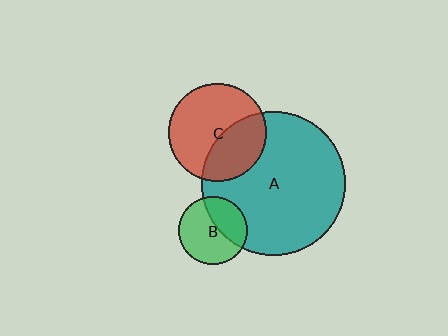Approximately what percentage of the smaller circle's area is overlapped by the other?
Approximately 35%.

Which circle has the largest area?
Circle A (teal).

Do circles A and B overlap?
Yes.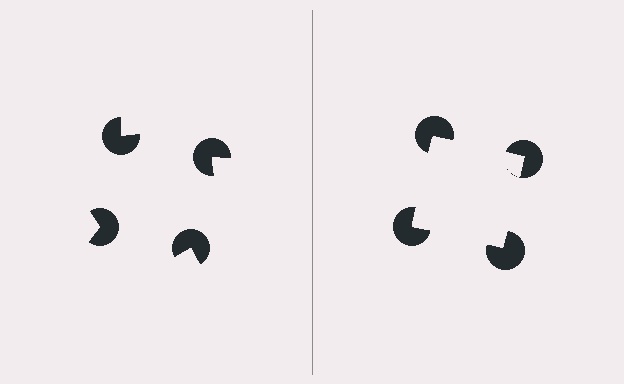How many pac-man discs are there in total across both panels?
8 — 4 on each side.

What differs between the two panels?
The pac-man discs are positioned identically on both sides; only the wedge orientations differ. On the right they align to a square; on the left they are misaligned.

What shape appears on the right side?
An illusory square.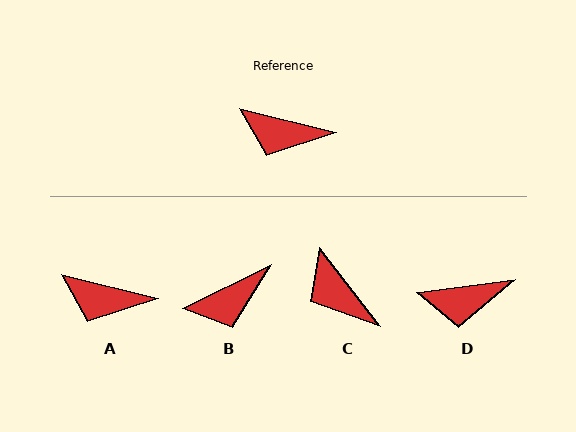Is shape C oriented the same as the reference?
No, it is off by about 38 degrees.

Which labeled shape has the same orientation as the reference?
A.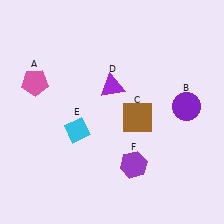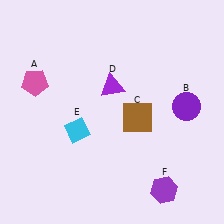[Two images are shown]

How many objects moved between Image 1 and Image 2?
1 object moved between the two images.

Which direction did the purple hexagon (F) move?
The purple hexagon (F) moved right.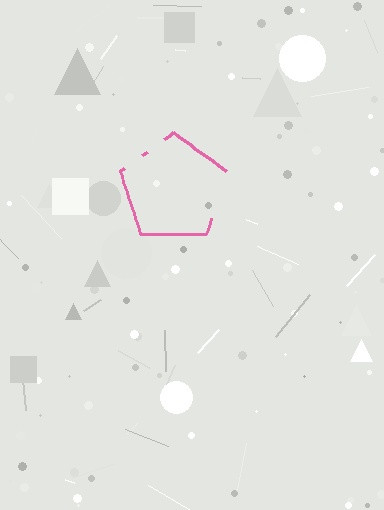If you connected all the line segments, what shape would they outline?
They would outline a pentagon.